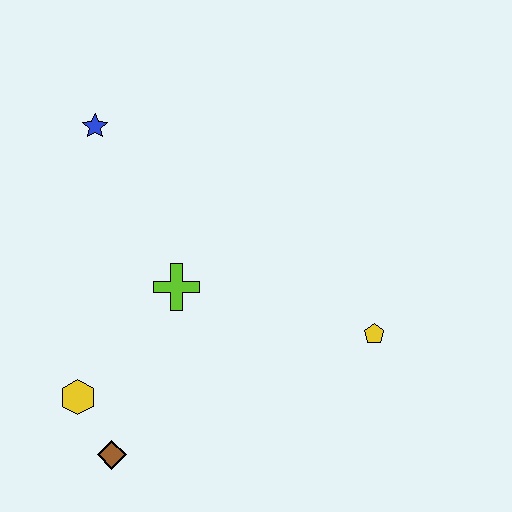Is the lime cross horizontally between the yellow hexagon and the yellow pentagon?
Yes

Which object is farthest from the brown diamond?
The blue star is farthest from the brown diamond.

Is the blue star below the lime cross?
No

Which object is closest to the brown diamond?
The yellow hexagon is closest to the brown diamond.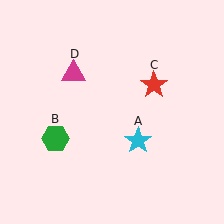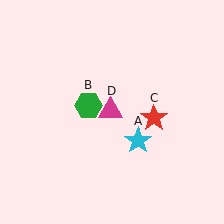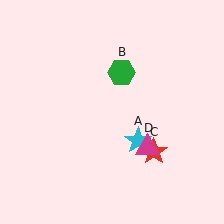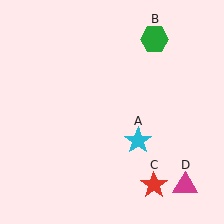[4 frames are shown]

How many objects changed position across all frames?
3 objects changed position: green hexagon (object B), red star (object C), magenta triangle (object D).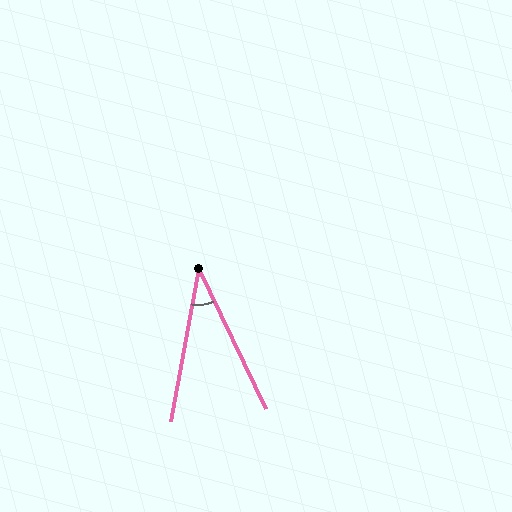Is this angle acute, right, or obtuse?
It is acute.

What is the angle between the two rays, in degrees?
Approximately 36 degrees.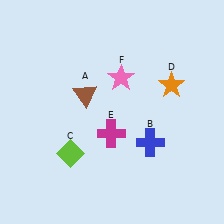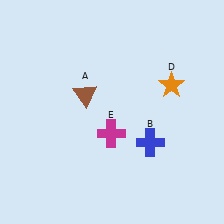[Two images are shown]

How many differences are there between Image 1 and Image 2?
There are 2 differences between the two images.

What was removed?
The pink star (F), the lime diamond (C) were removed in Image 2.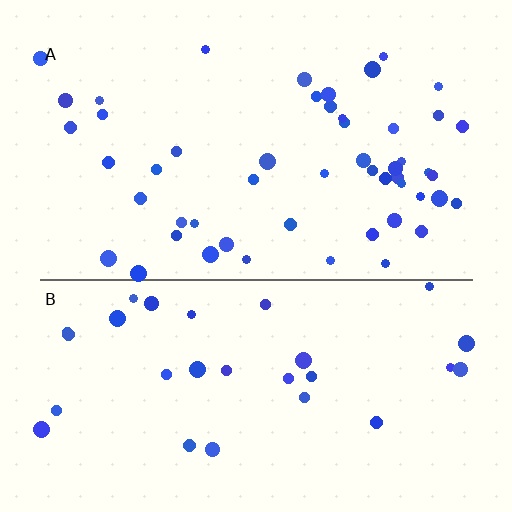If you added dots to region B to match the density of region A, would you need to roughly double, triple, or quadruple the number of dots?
Approximately double.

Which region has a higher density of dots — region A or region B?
A (the top).